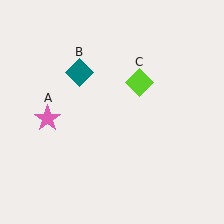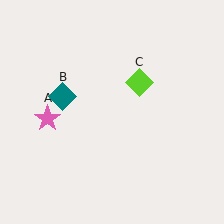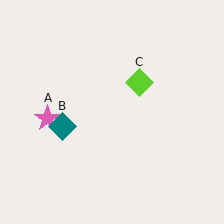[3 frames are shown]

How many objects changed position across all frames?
1 object changed position: teal diamond (object B).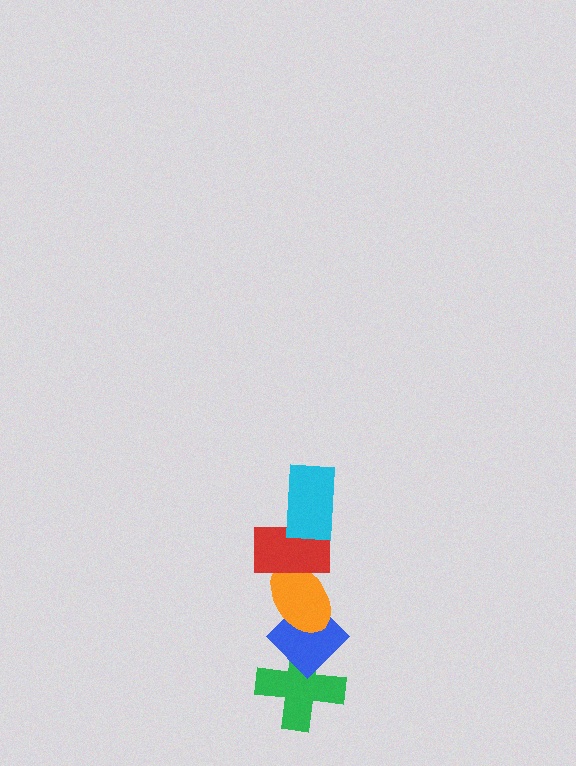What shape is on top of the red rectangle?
The cyan rectangle is on top of the red rectangle.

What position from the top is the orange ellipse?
The orange ellipse is 3rd from the top.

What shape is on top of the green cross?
The blue diamond is on top of the green cross.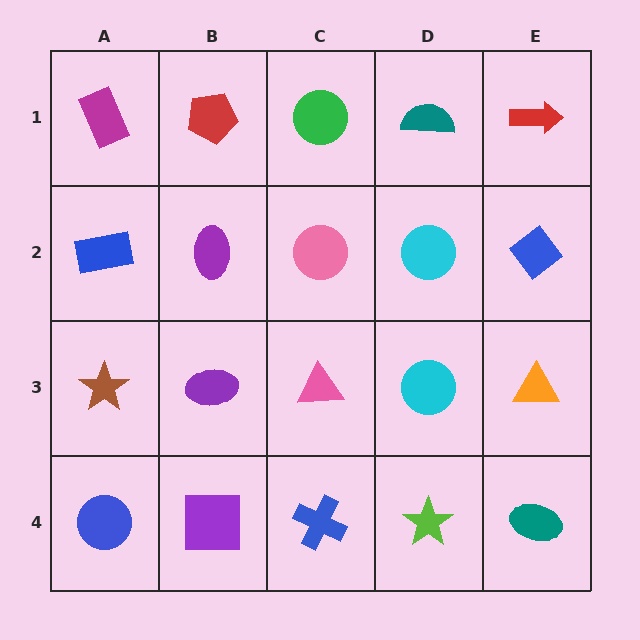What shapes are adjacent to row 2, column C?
A green circle (row 1, column C), a pink triangle (row 3, column C), a purple ellipse (row 2, column B), a cyan circle (row 2, column D).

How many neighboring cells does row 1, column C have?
3.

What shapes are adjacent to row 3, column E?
A blue diamond (row 2, column E), a teal ellipse (row 4, column E), a cyan circle (row 3, column D).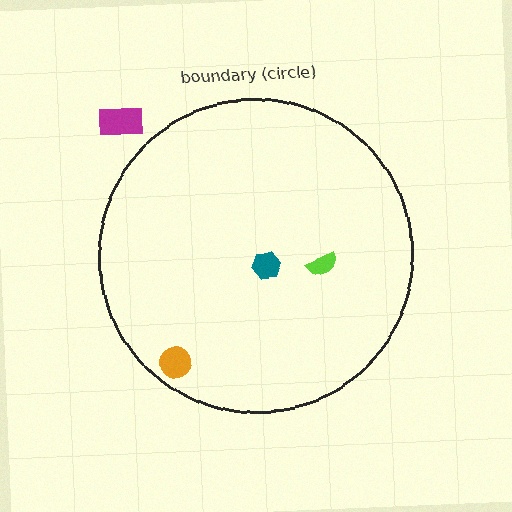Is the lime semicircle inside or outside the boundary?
Inside.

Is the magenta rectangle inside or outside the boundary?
Outside.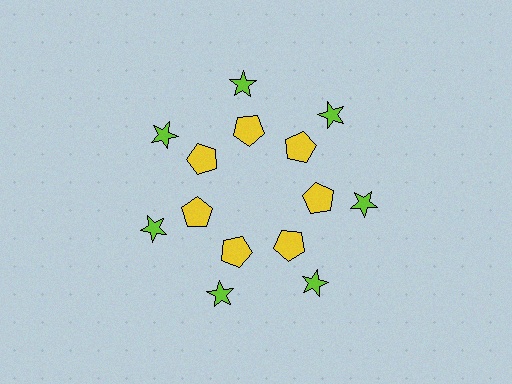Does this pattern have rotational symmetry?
Yes, this pattern has 7-fold rotational symmetry. It looks the same after rotating 51 degrees around the center.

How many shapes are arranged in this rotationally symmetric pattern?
There are 14 shapes, arranged in 7 groups of 2.